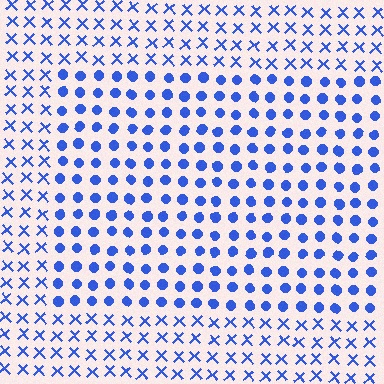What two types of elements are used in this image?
The image uses circles inside the rectangle region and X marks outside it.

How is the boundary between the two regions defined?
The boundary is defined by a change in element shape: circles inside vs. X marks outside. All elements share the same color and spacing.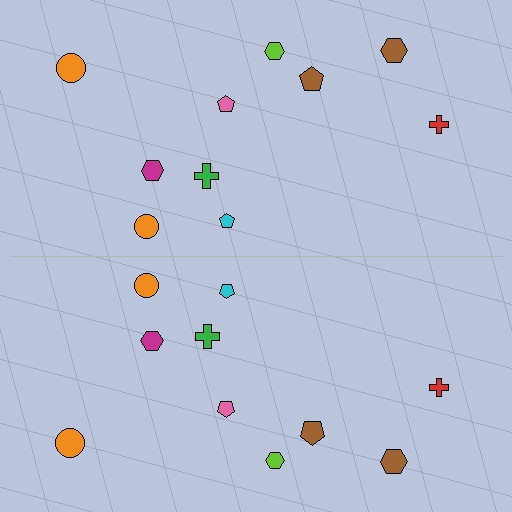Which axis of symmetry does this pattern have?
The pattern has a horizontal axis of symmetry running through the center of the image.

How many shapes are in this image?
There are 20 shapes in this image.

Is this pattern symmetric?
Yes, this pattern has bilateral (reflection) symmetry.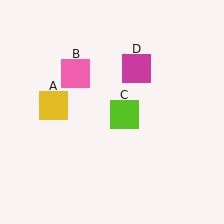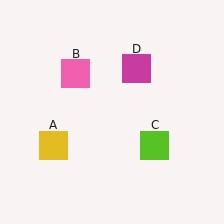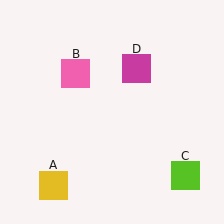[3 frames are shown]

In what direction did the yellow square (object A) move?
The yellow square (object A) moved down.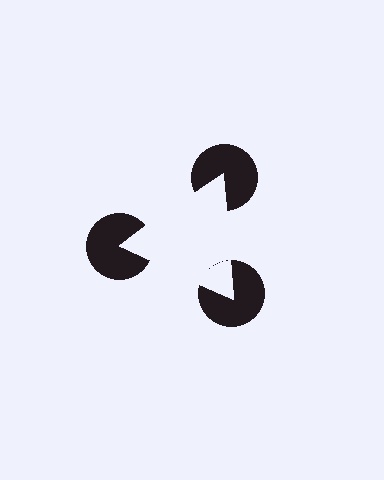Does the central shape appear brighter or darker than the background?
It typically appears slightly brighter than the background, even though no actual brightness change is drawn.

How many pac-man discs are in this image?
There are 3 — one at each vertex of the illusory triangle.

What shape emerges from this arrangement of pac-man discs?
An illusory triangle — its edges are inferred from the aligned wedge cuts in the pac-man discs, not physically drawn.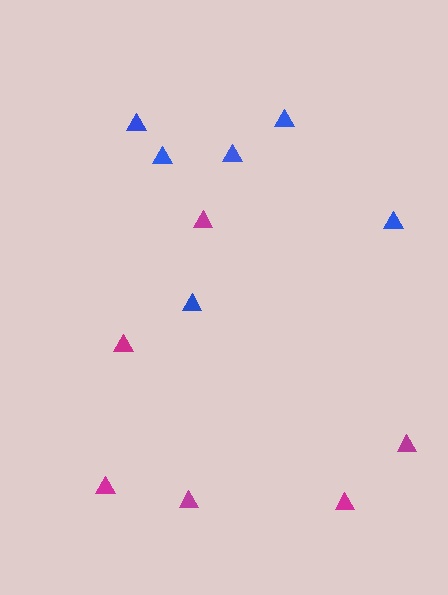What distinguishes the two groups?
There are 2 groups: one group of blue triangles (6) and one group of magenta triangles (6).